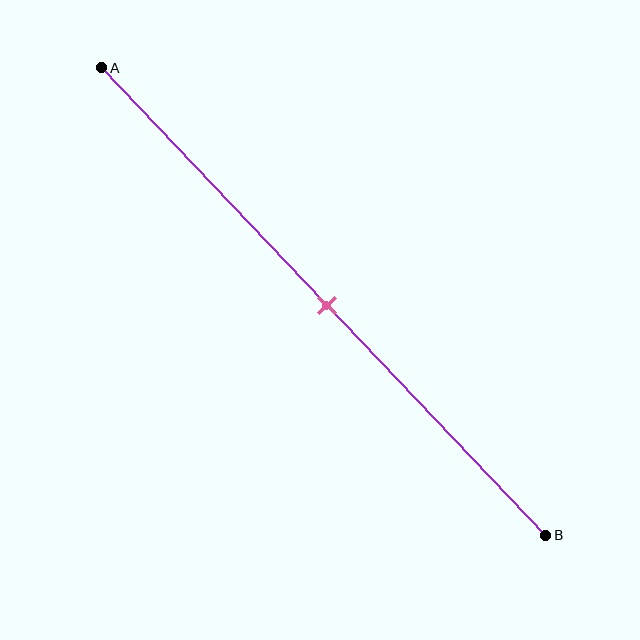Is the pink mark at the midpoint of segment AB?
Yes, the mark is approximately at the midpoint.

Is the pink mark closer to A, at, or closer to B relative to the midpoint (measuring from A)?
The pink mark is approximately at the midpoint of segment AB.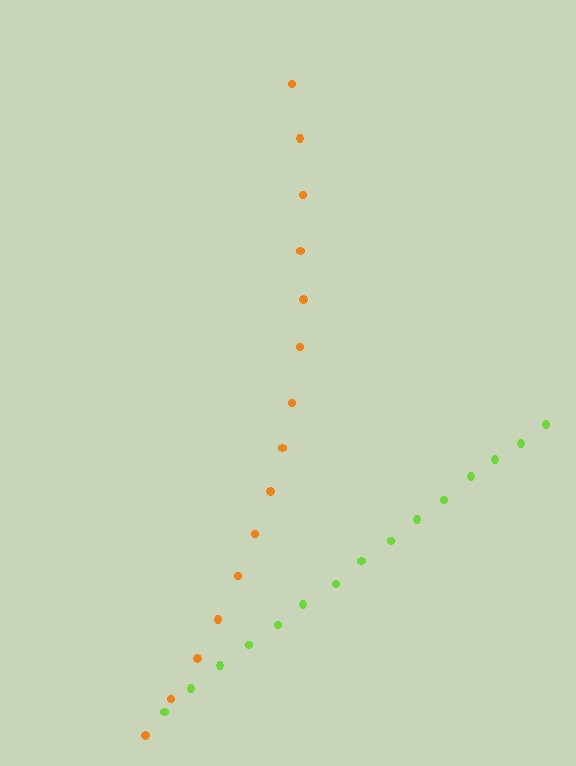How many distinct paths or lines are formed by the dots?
There are 2 distinct paths.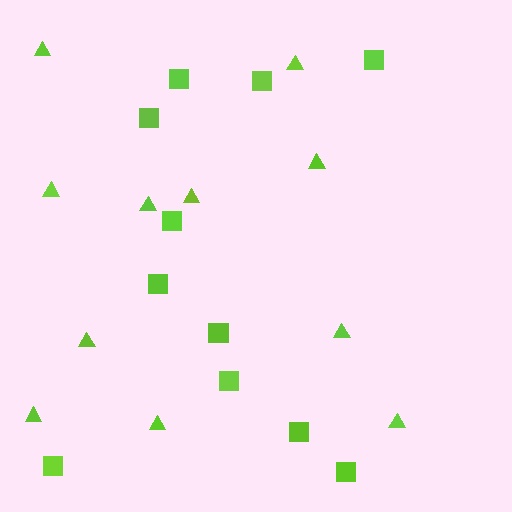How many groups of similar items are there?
There are 2 groups: one group of triangles (11) and one group of squares (11).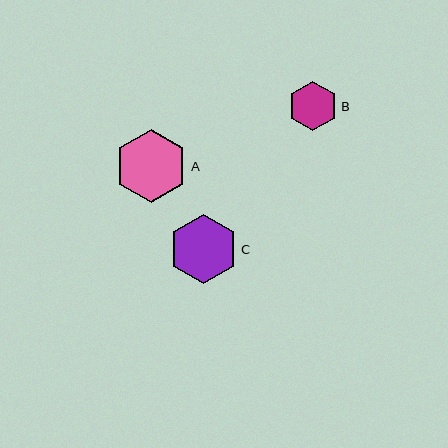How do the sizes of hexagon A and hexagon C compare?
Hexagon A and hexagon C are approximately the same size.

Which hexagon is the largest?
Hexagon A is the largest with a size of approximately 73 pixels.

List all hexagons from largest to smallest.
From largest to smallest: A, C, B.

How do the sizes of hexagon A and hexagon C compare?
Hexagon A and hexagon C are approximately the same size.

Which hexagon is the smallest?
Hexagon B is the smallest with a size of approximately 50 pixels.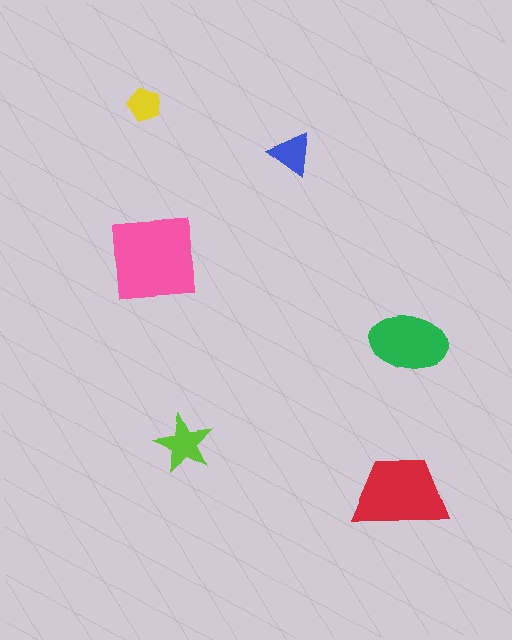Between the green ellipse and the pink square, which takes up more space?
The pink square.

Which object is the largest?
The pink square.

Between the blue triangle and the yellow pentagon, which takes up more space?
The blue triangle.